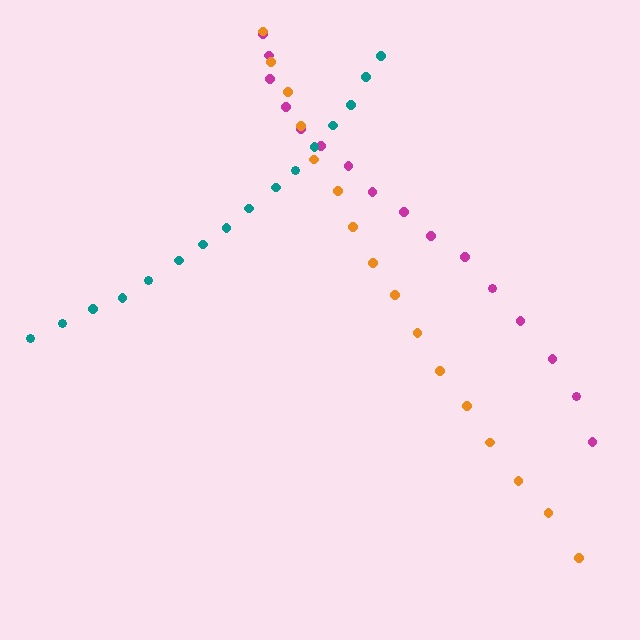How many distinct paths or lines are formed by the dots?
There are 3 distinct paths.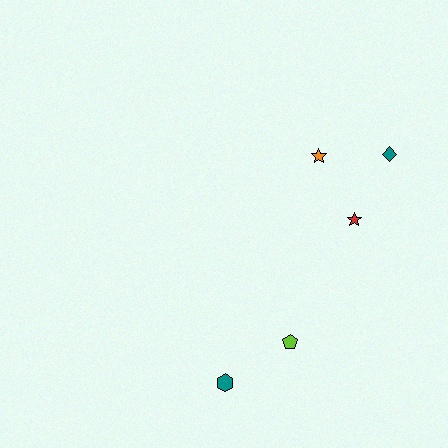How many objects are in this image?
There are 5 objects.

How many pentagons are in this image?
There is 1 pentagon.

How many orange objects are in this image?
There is 1 orange object.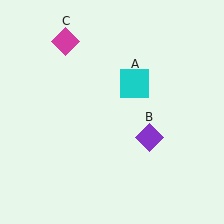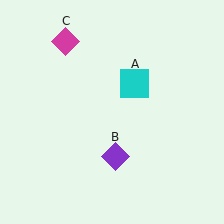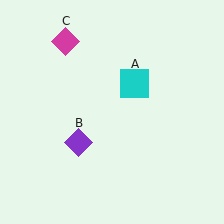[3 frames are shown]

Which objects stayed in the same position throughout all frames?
Cyan square (object A) and magenta diamond (object C) remained stationary.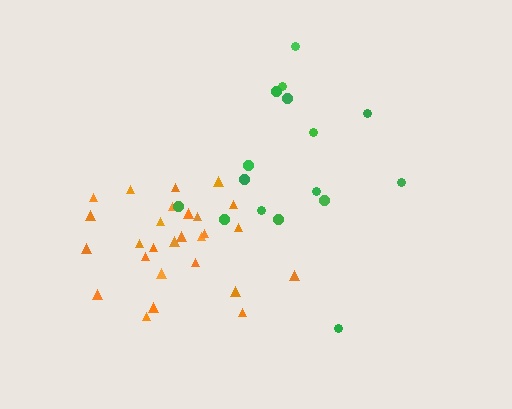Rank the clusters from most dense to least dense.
orange, green.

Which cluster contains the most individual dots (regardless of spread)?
Orange (27).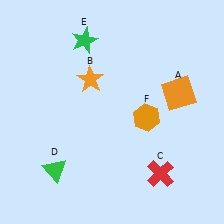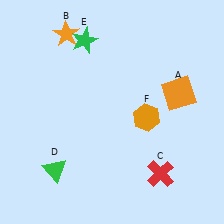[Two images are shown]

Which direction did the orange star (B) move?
The orange star (B) moved up.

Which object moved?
The orange star (B) moved up.